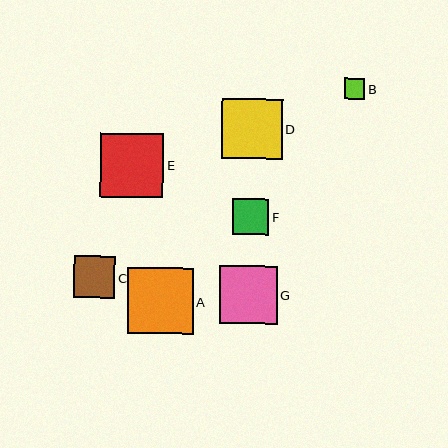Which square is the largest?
Square A is the largest with a size of approximately 66 pixels.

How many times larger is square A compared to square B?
Square A is approximately 3.2 times the size of square B.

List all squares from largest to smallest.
From largest to smallest: A, E, D, G, C, F, B.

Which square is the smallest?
Square B is the smallest with a size of approximately 21 pixels.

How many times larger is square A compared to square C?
Square A is approximately 1.6 times the size of square C.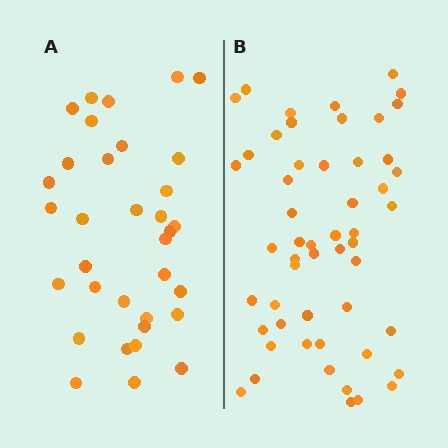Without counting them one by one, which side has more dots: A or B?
Region B (the right region) has more dots.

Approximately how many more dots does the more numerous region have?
Region B has approximately 20 more dots than region A.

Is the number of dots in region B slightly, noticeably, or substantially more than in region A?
Region B has substantially more. The ratio is roughly 1.6 to 1.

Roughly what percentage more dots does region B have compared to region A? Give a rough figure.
About 55% more.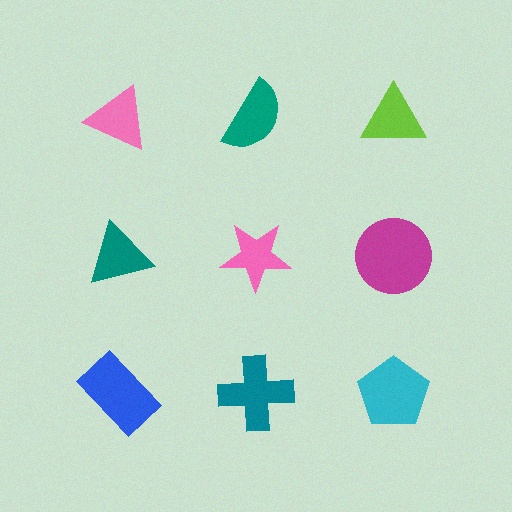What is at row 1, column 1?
A pink triangle.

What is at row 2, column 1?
A teal triangle.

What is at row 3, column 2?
A teal cross.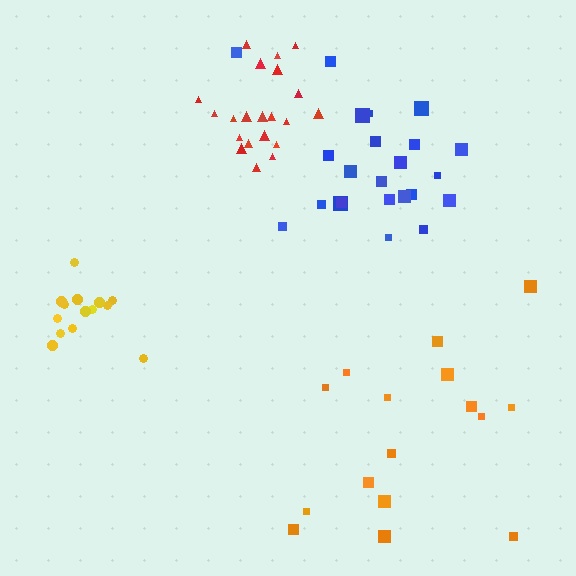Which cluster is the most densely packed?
Red.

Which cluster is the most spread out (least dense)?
Orange.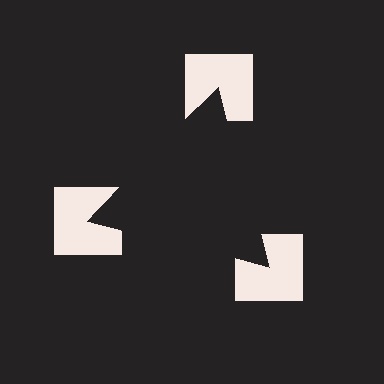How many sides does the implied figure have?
3 sides.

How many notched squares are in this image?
There are 3 — one at each vertex of the illusory triangle.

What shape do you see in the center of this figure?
An illusory triangle — its edges are inferred from the aligned wedge cuts in the notched squares, not physically drawn.